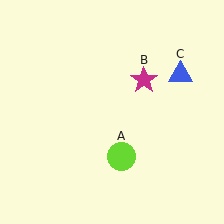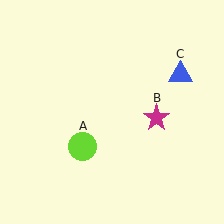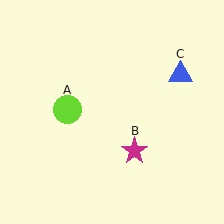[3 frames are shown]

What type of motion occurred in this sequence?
The lime circle (object A), magenta star (object B) rotated clockwise around the center of the scene.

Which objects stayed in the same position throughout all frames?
Blue triangle (object C) remained stationary.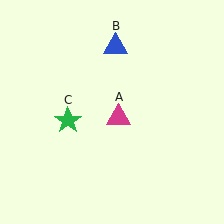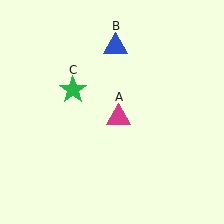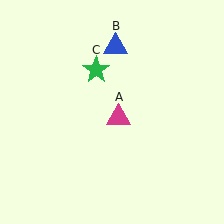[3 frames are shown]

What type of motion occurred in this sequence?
The green star (object C) rotated clockwise around the center of the scene.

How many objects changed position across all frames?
1 object changed position: green star (object C).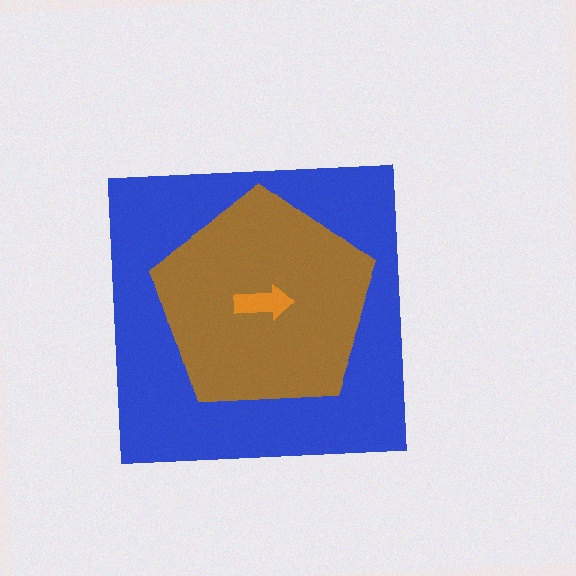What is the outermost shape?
The blue square.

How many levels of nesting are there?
3.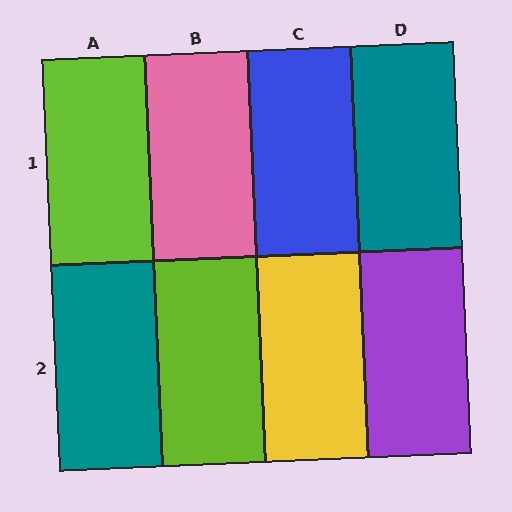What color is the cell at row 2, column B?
Lime.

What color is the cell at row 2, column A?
Teal.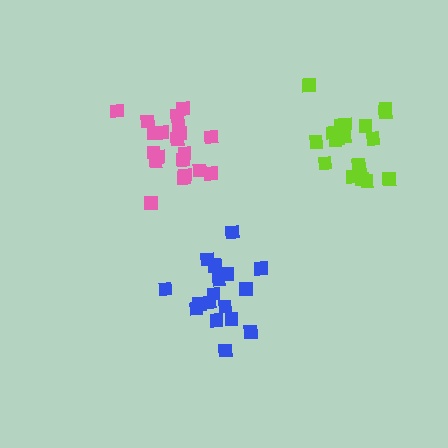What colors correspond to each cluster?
The clusters are colored: blue, pink, lime.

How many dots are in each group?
Group 1: 18 dots, Group 2: 20 dots, Group 3: 19 dots (57 total).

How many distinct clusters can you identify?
There are 3 distinct clusters.